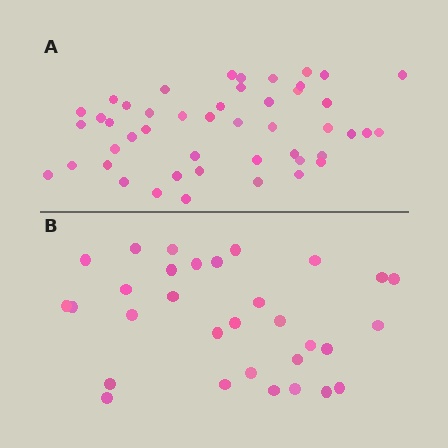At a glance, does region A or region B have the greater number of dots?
Region A (the top region) has more dots.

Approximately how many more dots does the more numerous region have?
Region A has approximately 15 more dots than region B.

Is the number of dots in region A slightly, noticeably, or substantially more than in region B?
Region A has substantially more. The ratio is roughly 1.5 to 1.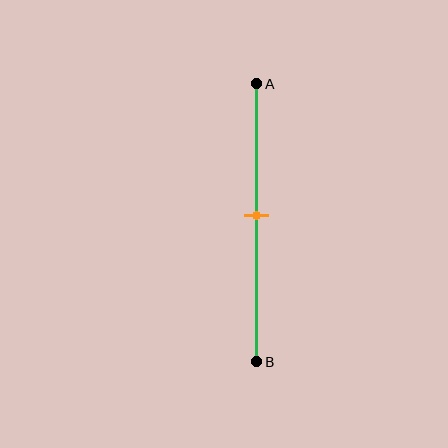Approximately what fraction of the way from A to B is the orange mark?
The orange mark is approximately 45% of the way from A to B.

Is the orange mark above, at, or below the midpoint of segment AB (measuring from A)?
The orange mark is approximately at the midpoint of segment AB.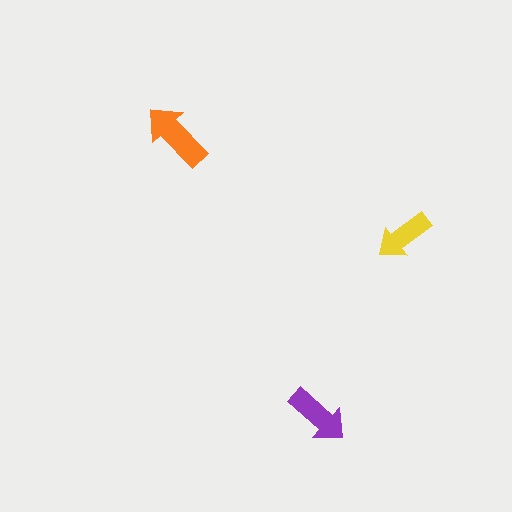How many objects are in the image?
There are 3 objects in the image.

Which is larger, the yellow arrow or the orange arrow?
The orange one.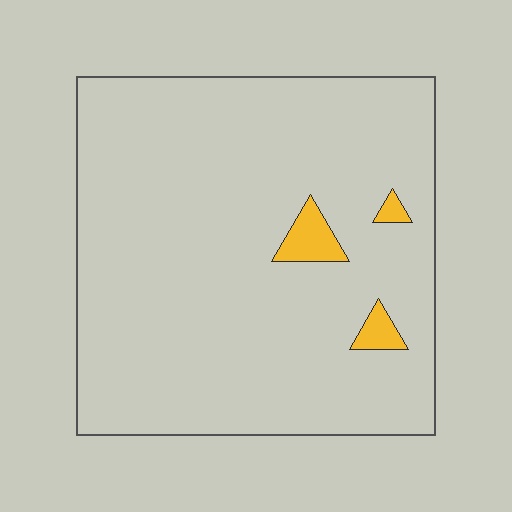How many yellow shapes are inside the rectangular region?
3.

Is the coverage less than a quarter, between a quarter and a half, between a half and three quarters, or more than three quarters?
Less than a quarter.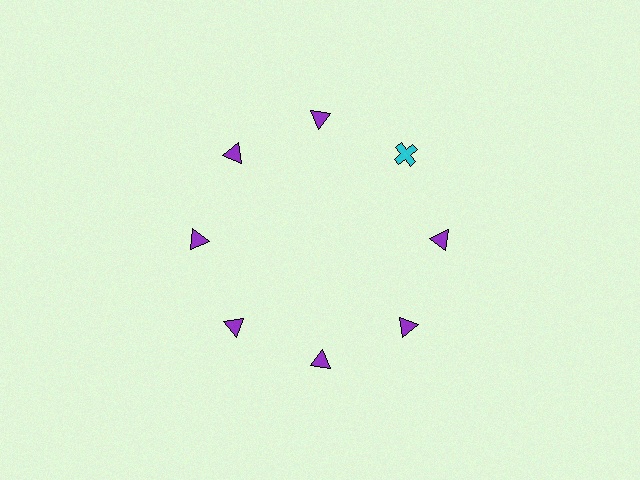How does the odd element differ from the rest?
It differs in both color (cyan instead of purple) and shape (cross instead of triangle).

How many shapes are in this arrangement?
There are 8 shapes arranged in a ring pattern.